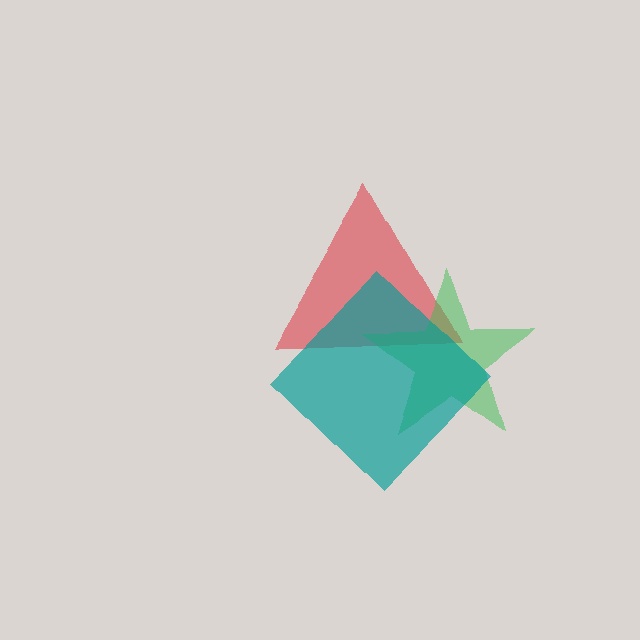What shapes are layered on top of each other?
The layered shapes are: a red triangle, a green star, a teal diamond.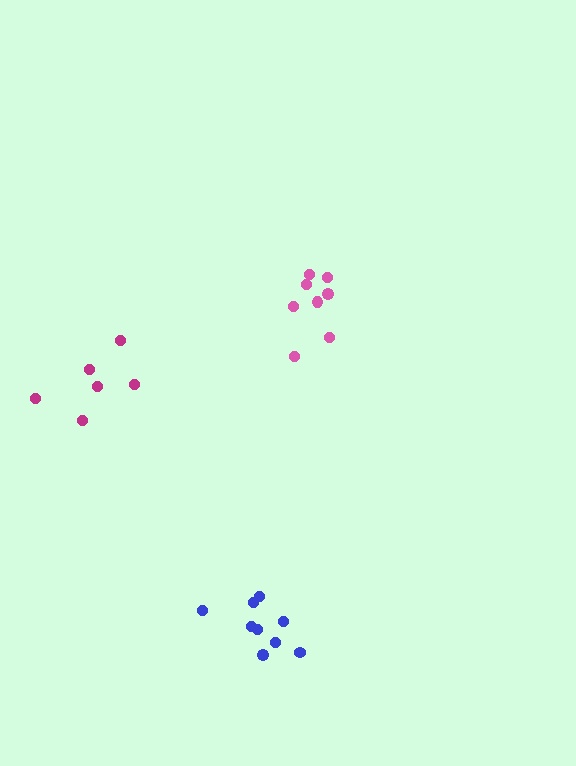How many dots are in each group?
Group 1: 8 dots, Group 2: 6 dots, Group 3: 9 dots (23 total).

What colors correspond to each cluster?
The clusters are colored: pink, magenta, blue.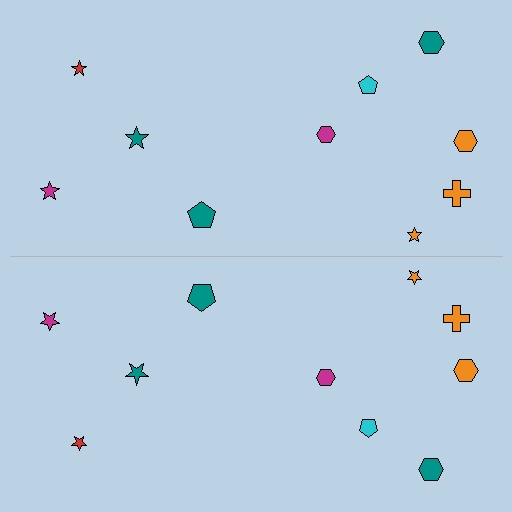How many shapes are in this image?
There are 20 shapes in this image.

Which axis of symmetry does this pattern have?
The pattern has a horizontal axis of symmetry running through the center of the image.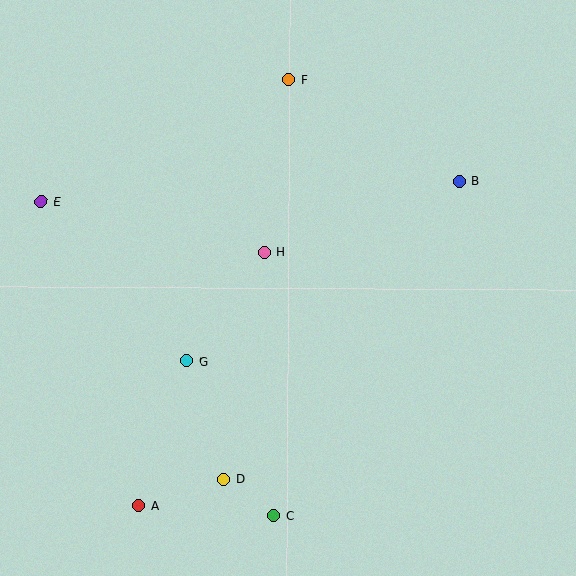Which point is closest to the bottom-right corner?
Point C is closest to the bottom-right corner.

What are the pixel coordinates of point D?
Point D is at (224, 479).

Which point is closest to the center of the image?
Point H at (264, 252) is closest to the center.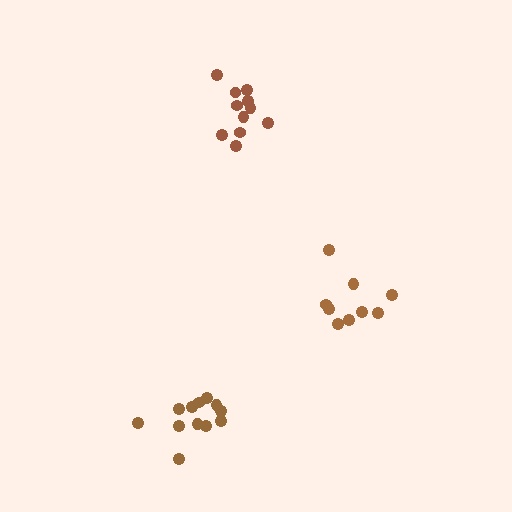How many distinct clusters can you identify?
There are 3 distinct clusters.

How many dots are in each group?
Group 1: 9 dots, Group 2: 11 dots, Group 3: 12 dots (32 total).